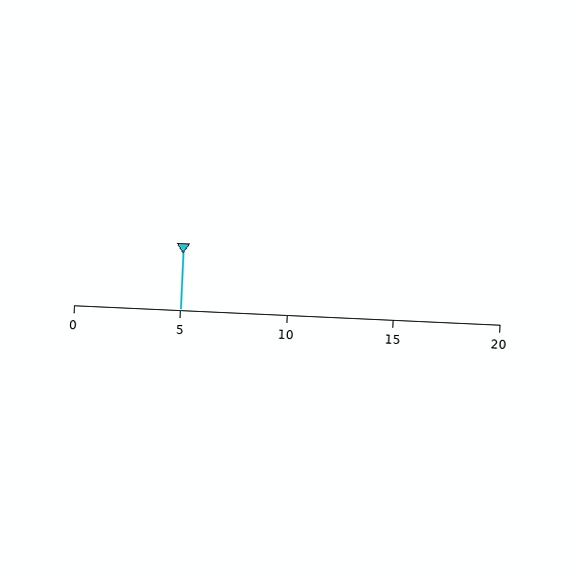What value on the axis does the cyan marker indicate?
The marker indicates approximately 5.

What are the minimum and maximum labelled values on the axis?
The axis runs from 0 to 20.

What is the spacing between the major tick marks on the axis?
The major ticks are spaced 5 apart.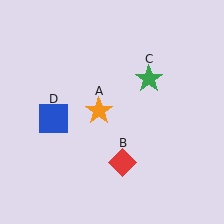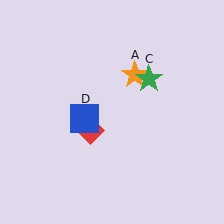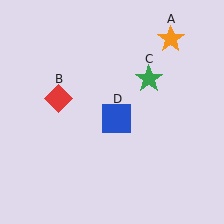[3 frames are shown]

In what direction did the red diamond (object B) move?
The red diamond (object B) moved up and to the left.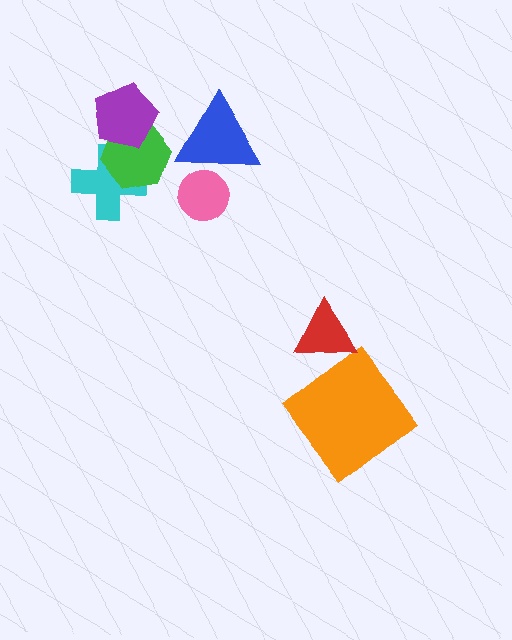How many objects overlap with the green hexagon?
2 objects overlap with the green hexagon.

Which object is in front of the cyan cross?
The green hexagon is in front of the cyan cross.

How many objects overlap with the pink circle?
1 object overlaps with the pink circle.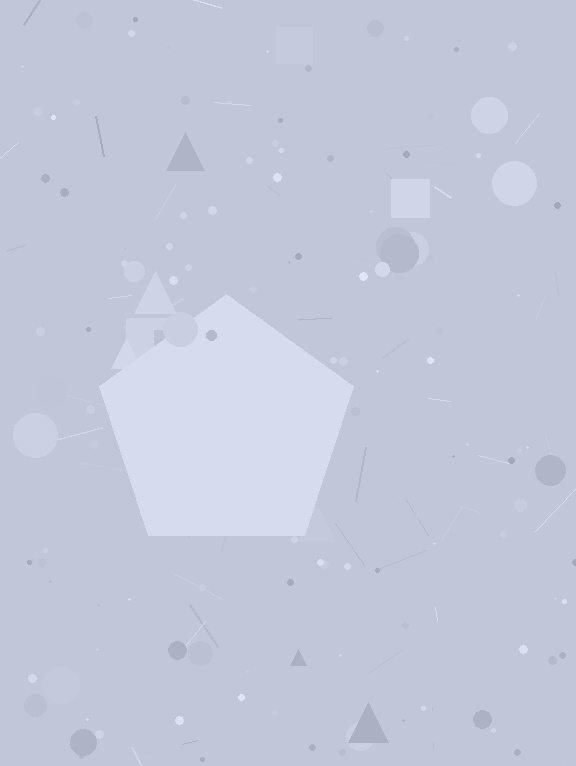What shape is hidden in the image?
A pentagon is hidden in the image.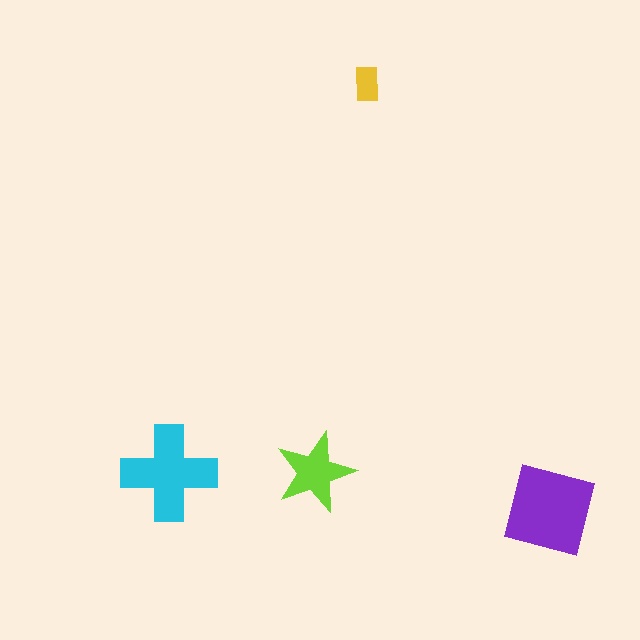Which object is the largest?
The purple square.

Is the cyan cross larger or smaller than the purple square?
Smaller.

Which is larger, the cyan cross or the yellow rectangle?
The cyan cross.